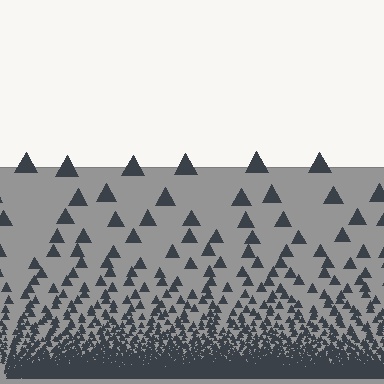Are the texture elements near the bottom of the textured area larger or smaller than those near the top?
Smaller. The gradient is inverted — elements near the bottom are smaller and denser.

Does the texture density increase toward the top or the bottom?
Density increases toward the bottom.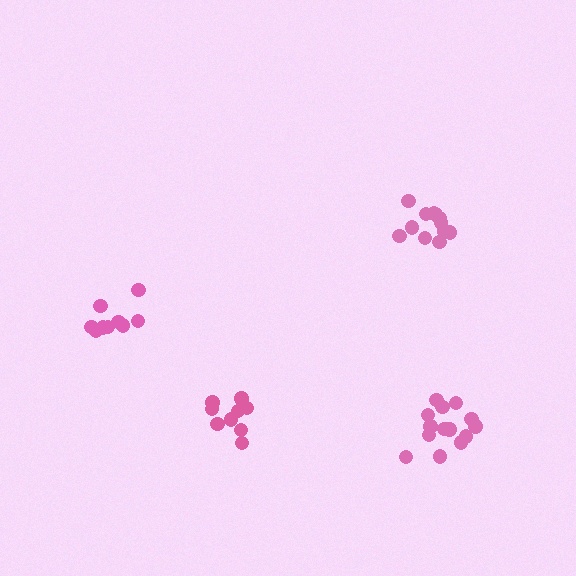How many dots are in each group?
Group 1: 12 dots, Group 2: 14 dots, Group 3: 9 dots, Group 4: 9 dots (44 total).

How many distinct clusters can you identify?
There are 4 distinct clusters.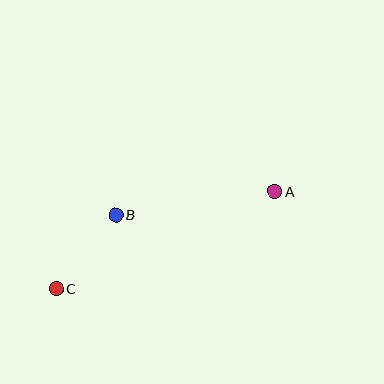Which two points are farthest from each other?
Points A and C are farthest from each other.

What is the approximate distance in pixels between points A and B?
The distance between A and B is approximately 160 pixels.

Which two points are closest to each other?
Points B and C are closest to each other.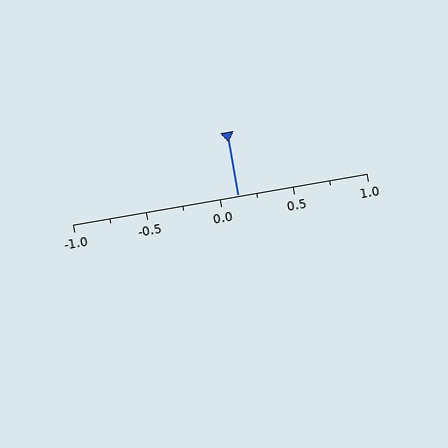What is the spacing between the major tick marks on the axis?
The major ticks are spaced 0.5 apart.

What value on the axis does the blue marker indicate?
The marker indicates approximately 0.12.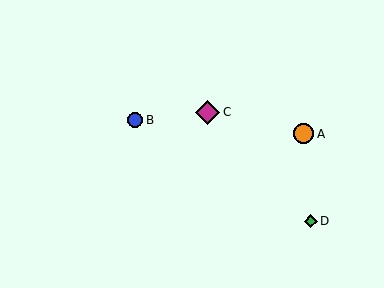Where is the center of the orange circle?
The center of the orange circle is at (304, 134).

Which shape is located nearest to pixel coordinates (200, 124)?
The magenta diamond (labeled C) at (208, 112) is nearest to that location.